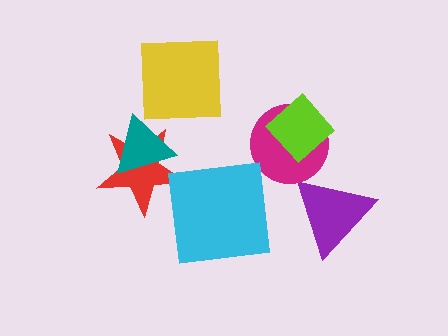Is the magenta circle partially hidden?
Yes, it is partially covered by another shape.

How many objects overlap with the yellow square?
0 objects overlap with the yellow square.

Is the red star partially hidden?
Yes, it is partially covered by another shape.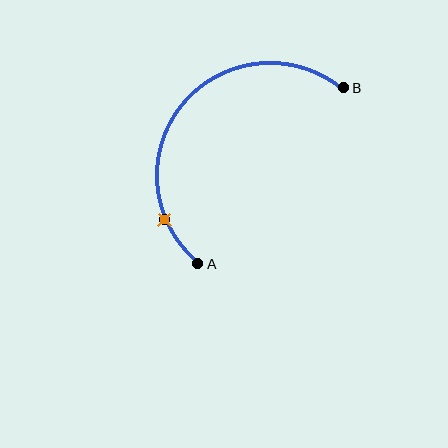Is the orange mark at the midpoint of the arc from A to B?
No. The orange mark lies on the arc but is closer to endpoint A. The arc midpoint would be at the point on the curve equidistant along the arc from both A and B.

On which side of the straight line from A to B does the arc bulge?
The arc bulges above and to the left of the straight line connecting A and B.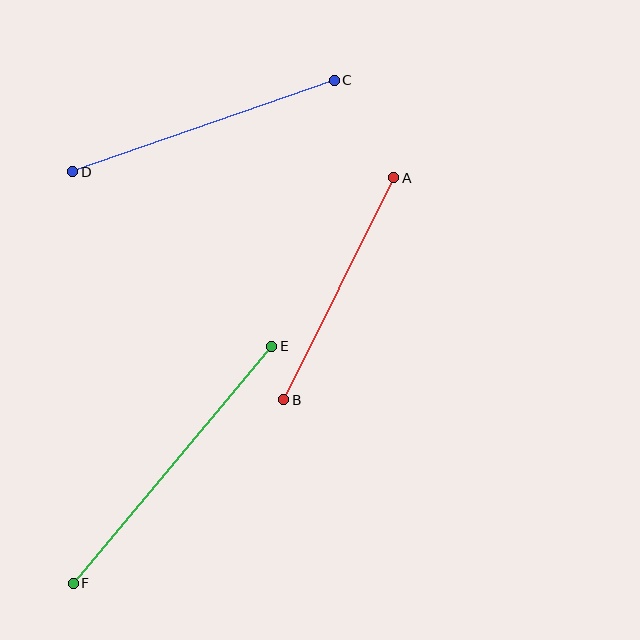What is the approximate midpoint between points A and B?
The midpoint is at approximately (339, 289) pixels.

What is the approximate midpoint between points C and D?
The midpoint is at approximately (204, 126) pixels.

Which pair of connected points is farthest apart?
Points E and F are farthest apart.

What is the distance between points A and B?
The distance is approximately 248 pixels.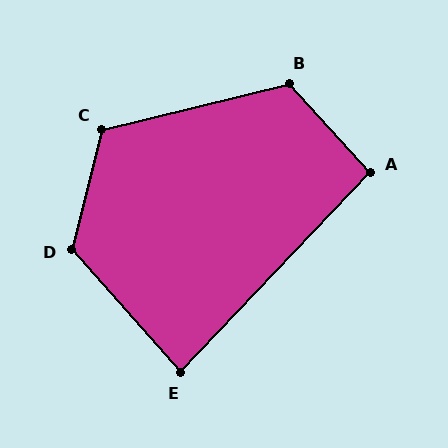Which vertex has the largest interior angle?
D, at approximately 124 degrees.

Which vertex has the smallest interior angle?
E, at approximately 85 degrees.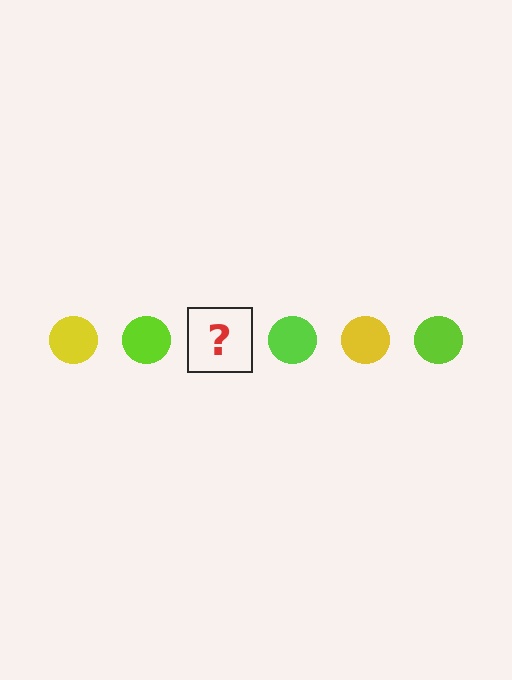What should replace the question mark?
The question mark should be replaced with a yellow circle.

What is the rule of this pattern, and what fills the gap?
The rule is that the pattern cycles through yellow, lime circles. The gap should be filled with a yellow circle.